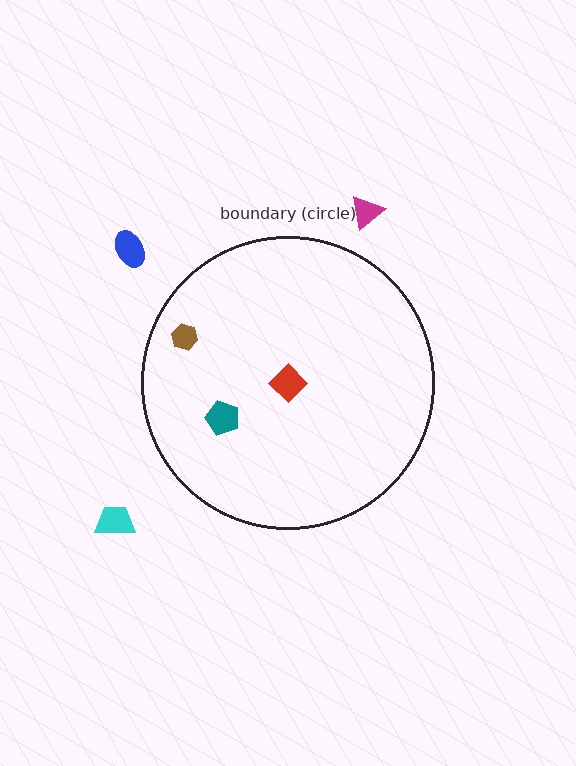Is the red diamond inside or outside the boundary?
Inside.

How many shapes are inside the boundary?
3 inside, 3 outside.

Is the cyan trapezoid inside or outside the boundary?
Outside.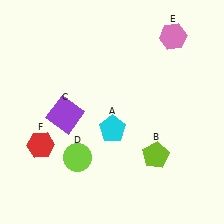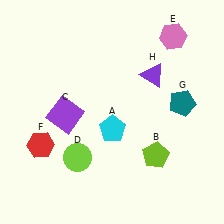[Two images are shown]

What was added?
A teal pentagon (G), a purple triangle (H) were added in Image 2.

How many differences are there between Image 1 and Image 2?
There are 2 differences between the two images.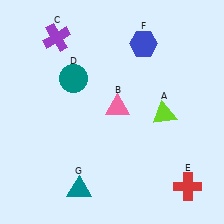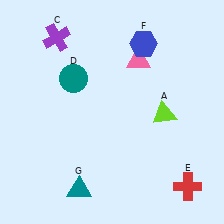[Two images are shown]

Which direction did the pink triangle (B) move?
The pink triangle (B) moved up.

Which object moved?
The pink triangle (B) moved up.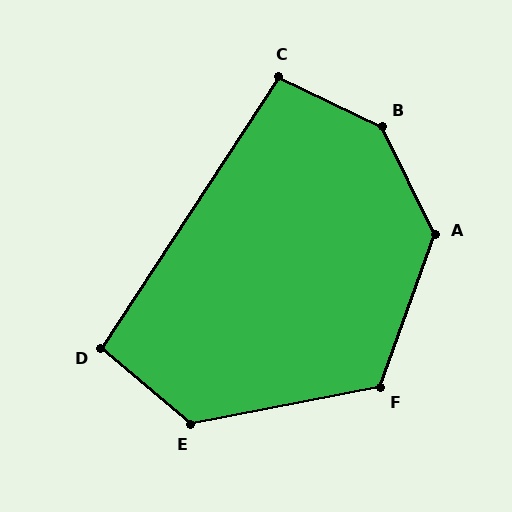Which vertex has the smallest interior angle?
D, at approximately 97 degrees.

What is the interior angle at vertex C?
Approximately 98 degrees (obtuse).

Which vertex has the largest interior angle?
B, at approximately 142 degrees.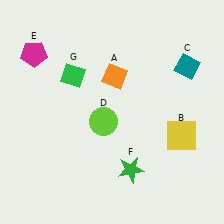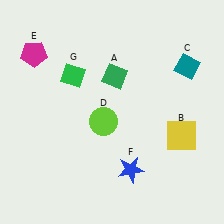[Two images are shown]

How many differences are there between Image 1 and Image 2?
There are 2 differences between the two images.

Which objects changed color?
A changed from orange to green. F changed from green to blue.